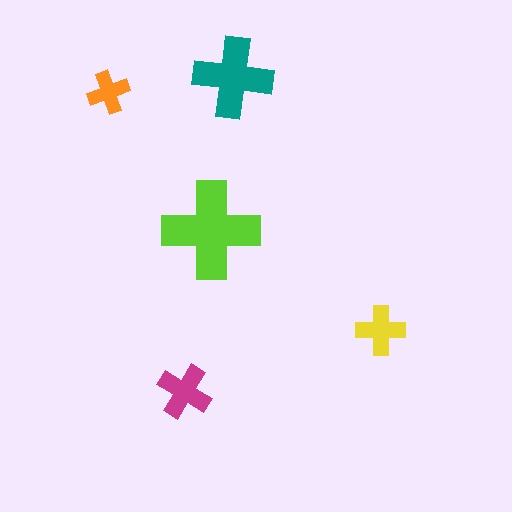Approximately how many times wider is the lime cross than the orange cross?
About 2.5 times wider.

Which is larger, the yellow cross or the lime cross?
The lime one.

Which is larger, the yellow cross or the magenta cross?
The magenta one.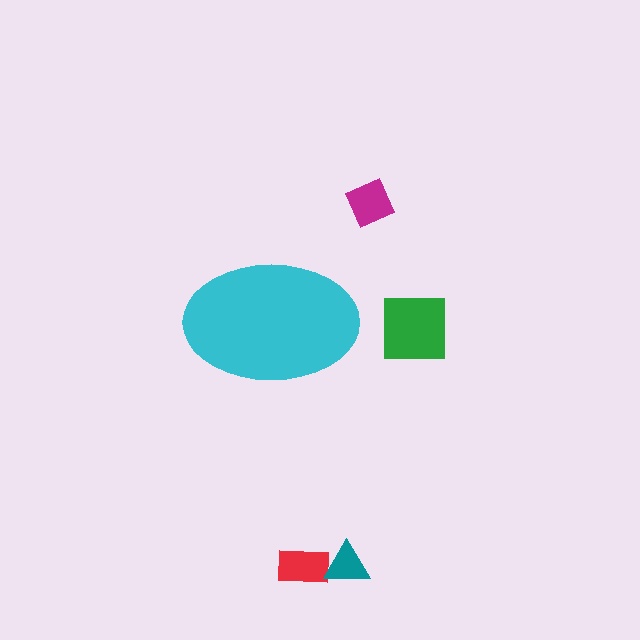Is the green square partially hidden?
No, the green square is fully visible.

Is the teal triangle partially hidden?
No, the teal triangle is fully visible.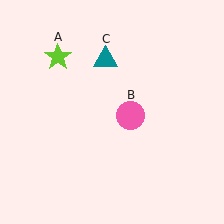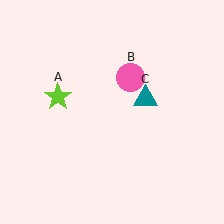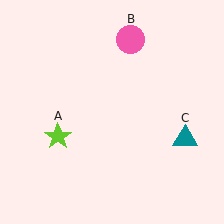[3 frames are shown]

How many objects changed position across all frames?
3 objects changed position: lime star (object A), pink circle (object B), teal triangle (object C).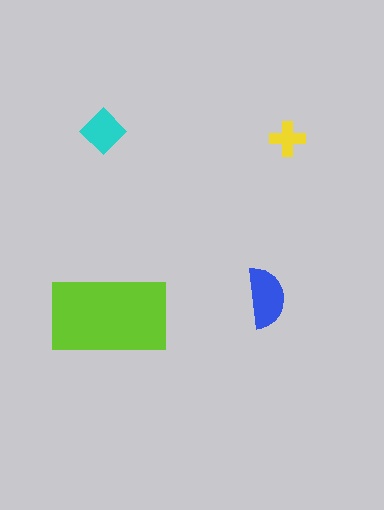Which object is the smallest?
The yellow cross.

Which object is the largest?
The lime rectangle.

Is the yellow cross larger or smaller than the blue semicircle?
Smaller.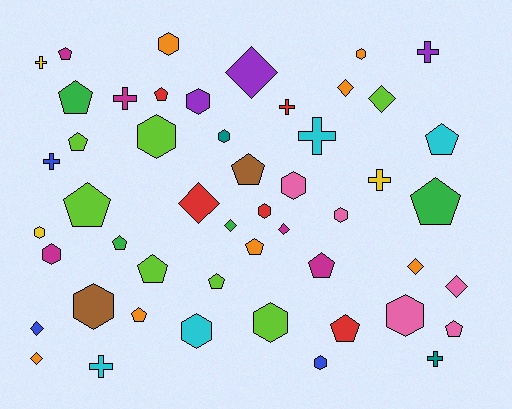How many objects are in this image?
There are 50 objects.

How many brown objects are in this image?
There are 2 brown objects.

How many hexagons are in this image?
There are 15 hexagons.